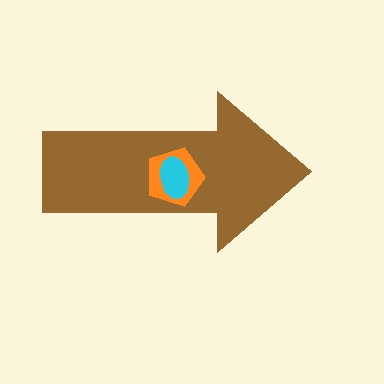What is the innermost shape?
The cyan ellipse.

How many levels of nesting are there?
3.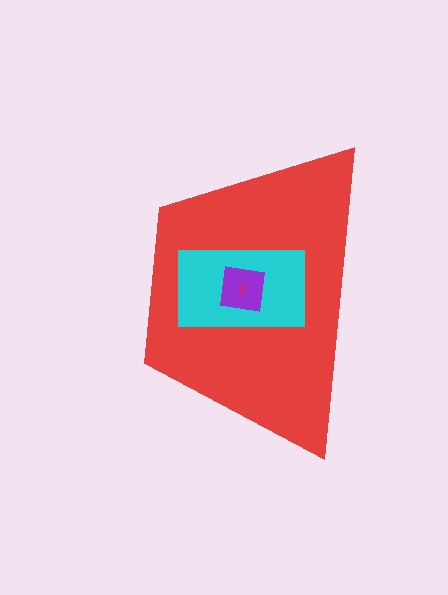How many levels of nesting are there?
4.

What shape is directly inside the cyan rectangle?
The purple square.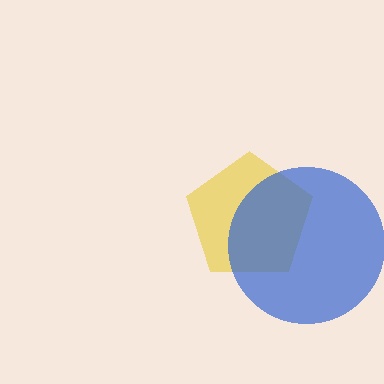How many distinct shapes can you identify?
There are 2 distinct shapes: a yellow pentagon, a blue circle.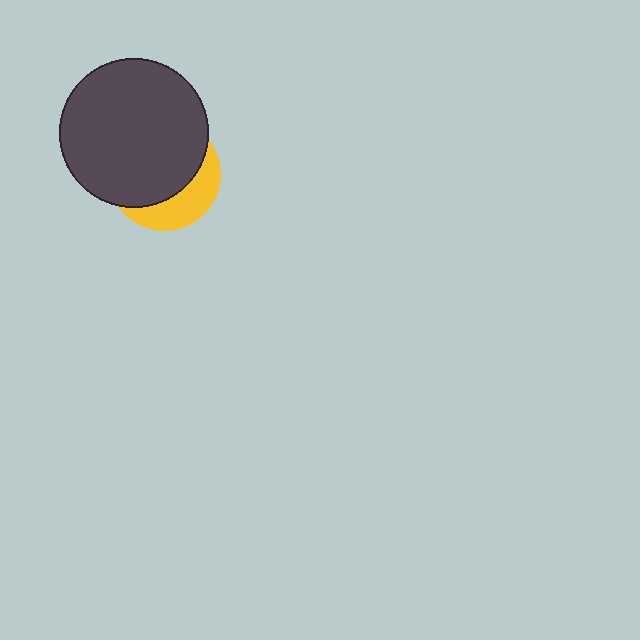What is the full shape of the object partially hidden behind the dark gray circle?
The partially hidden object is a yellow circle.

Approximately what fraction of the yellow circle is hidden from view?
Roughly 67% of the yellow circle is hidden behind the dark gray circle.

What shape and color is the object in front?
The object in front is a dark gray circle.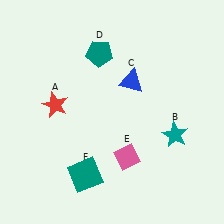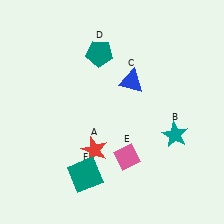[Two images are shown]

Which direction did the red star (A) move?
The red star (A) moved down.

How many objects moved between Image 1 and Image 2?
1 object moved between the two images.